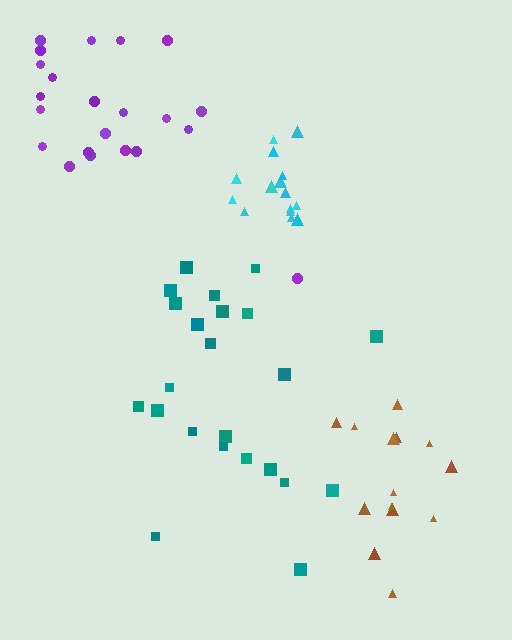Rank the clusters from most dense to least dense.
cyan, brown, purple, teal.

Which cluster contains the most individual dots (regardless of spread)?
Teal (23).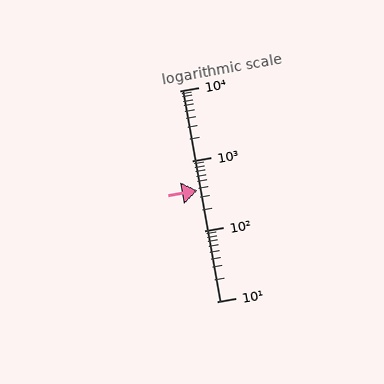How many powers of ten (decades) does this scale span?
The scale spans 3 decades, from 10 to 10000.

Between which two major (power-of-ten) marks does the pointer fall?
The pointer is between 100 and 1000.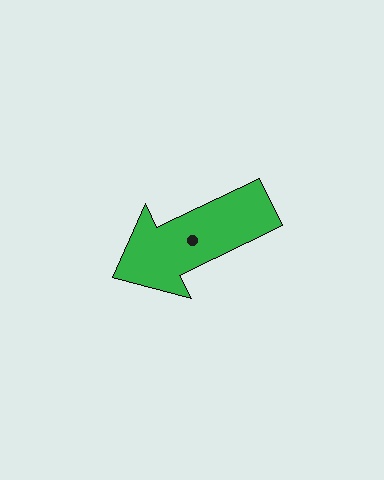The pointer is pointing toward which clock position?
Roughly 8 o'clock.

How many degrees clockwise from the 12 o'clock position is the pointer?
Approximately 244 degrees.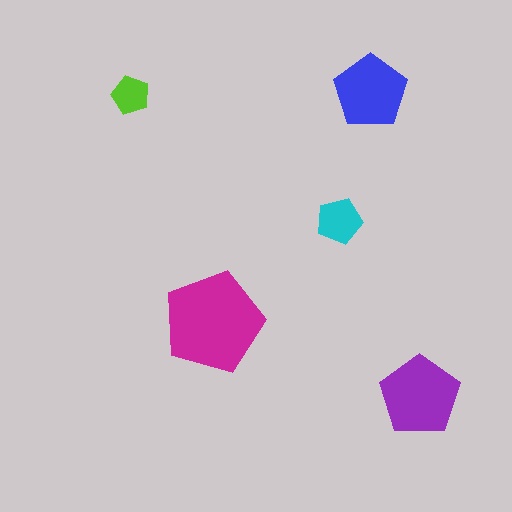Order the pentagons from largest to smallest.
the magenta one, the purple one, the blue one, the cyan one, the lime one.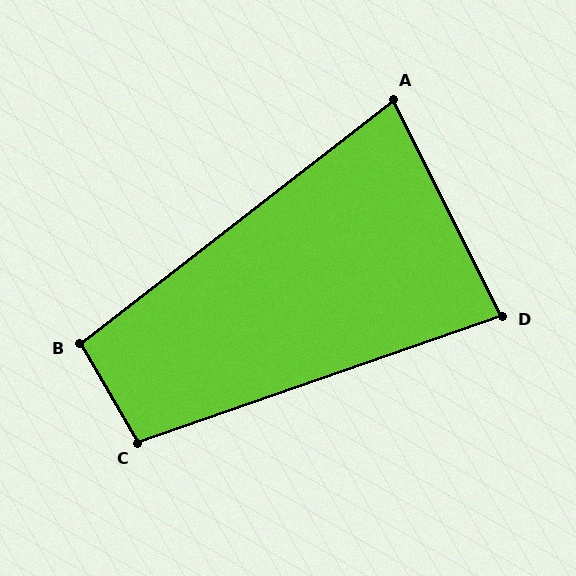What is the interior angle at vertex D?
Approximately 83 degrees (acute).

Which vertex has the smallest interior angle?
A, at approximately 79 degrees.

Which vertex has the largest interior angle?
C, at approximately 101 degrees.